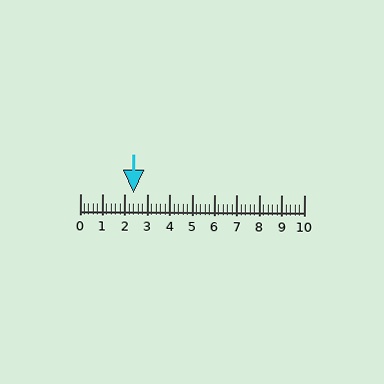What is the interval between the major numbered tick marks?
The major tick marks are spaced 1 units apart.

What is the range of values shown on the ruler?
The ruler shows values from 0 to 10.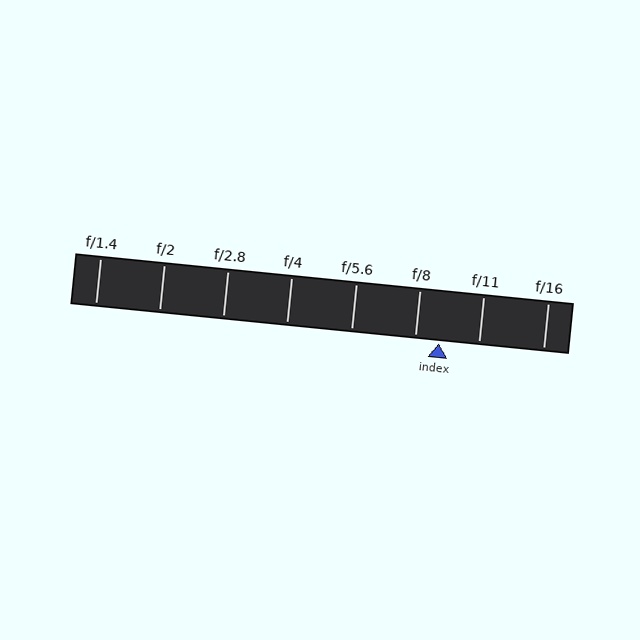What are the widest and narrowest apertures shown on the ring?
The widest aperture shown is f/1.4 and the narrowest is f/16.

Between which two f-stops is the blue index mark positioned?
The index mark is between f/8 and f/11.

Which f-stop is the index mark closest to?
The index mark is closest to f/8.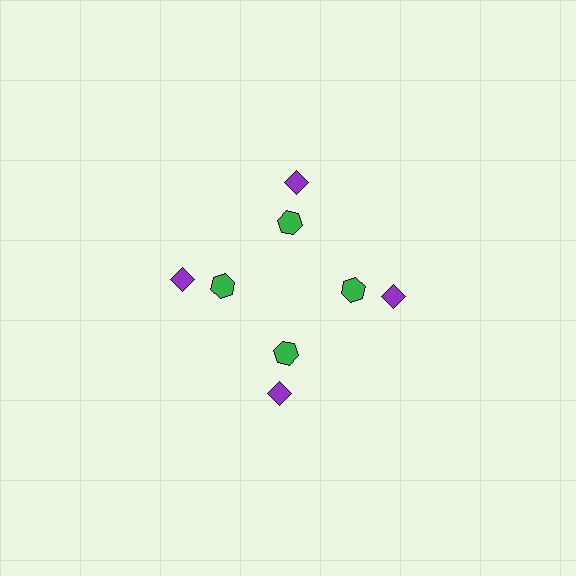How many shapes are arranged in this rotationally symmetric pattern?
There are 8 shapes, arranged in 4 groups of 2.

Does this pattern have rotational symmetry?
Yes, this pattern has 4-fold rotational symmetry. It looks the same after rotating 90 degrees around the center.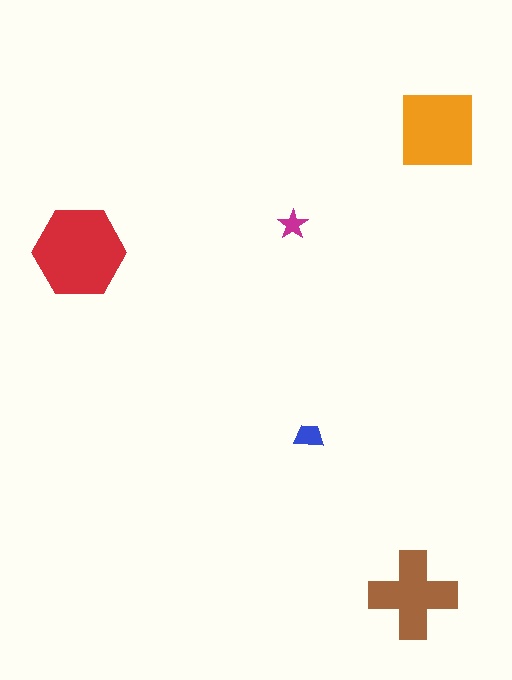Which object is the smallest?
The magenta star.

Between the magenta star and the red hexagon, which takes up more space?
The red hexagon.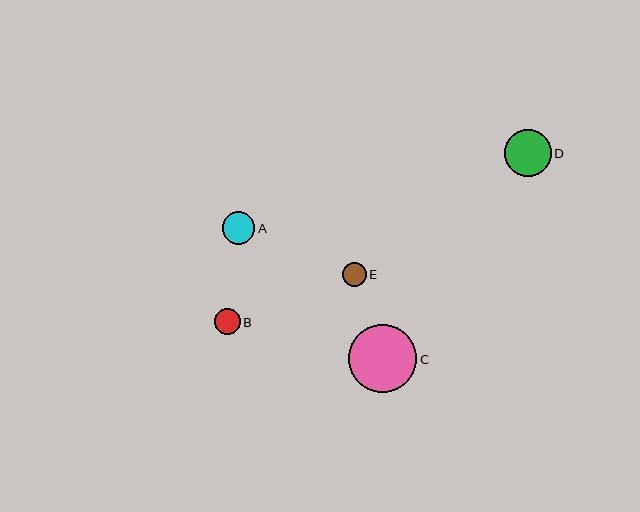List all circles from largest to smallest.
From largest to smallest: C, D, A, B, E.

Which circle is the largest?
Circle C is the largest with a size of approximately 68 pixels.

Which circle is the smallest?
Circle E is the smallest with a size of approximately 24 pixels.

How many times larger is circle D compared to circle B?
Circle D is approximately 1.8 times the size of circle B.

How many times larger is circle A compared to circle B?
Circle A is approximately 1.3 times the size of circle B.